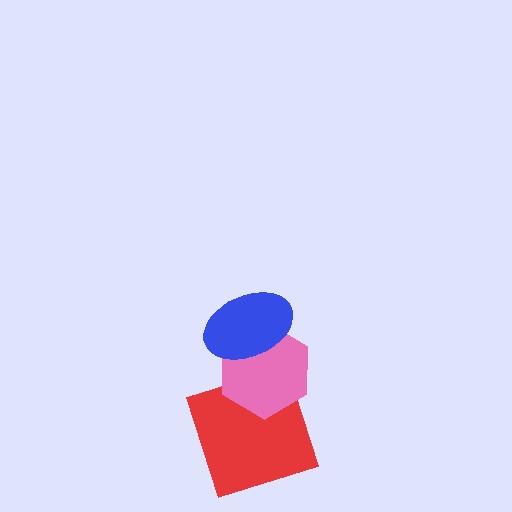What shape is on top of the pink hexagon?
The blue ellipse is on top of the pink hexagon.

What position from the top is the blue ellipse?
The blue ellipse is 1st from the top.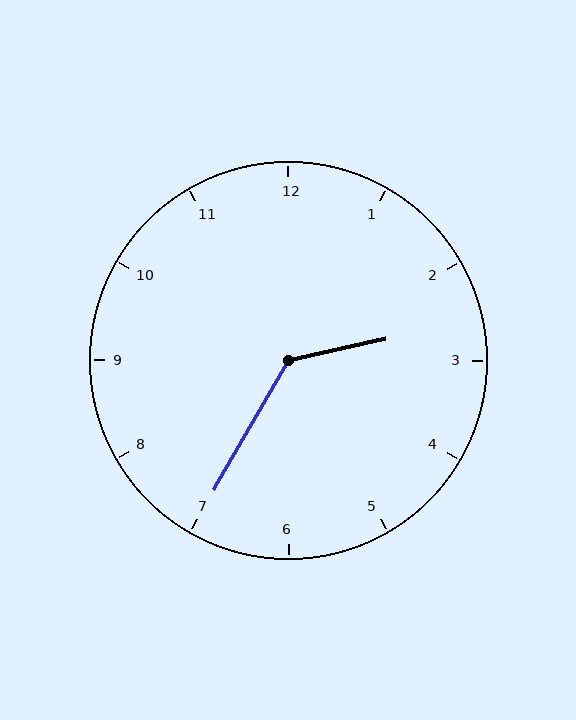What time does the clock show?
2:35.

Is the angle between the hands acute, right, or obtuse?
It is obtuse.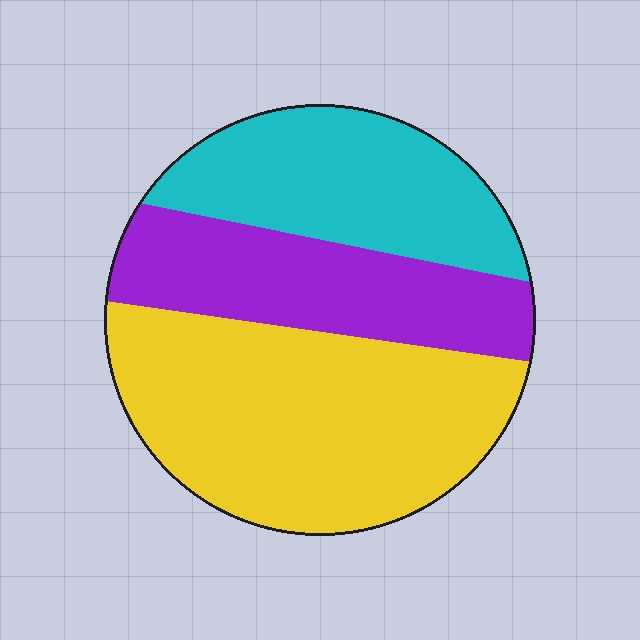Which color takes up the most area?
Yellow, at roughly 45%.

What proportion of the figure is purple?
Purple covers about 25% of the figure.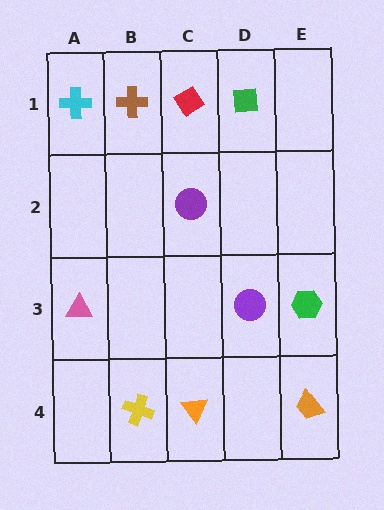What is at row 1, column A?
A cyan cross.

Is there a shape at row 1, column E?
No, that cell is empty.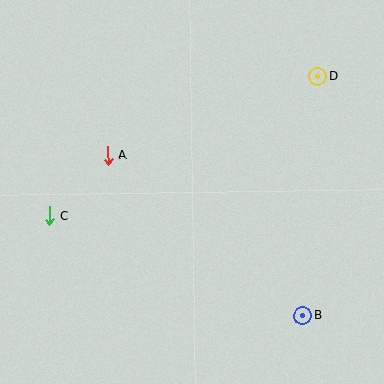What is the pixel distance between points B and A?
The distance between B and A is 252 pixels.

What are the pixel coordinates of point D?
Point D is at (318, 77).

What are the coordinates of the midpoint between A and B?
The midpoint between A and B is at (205, 235).